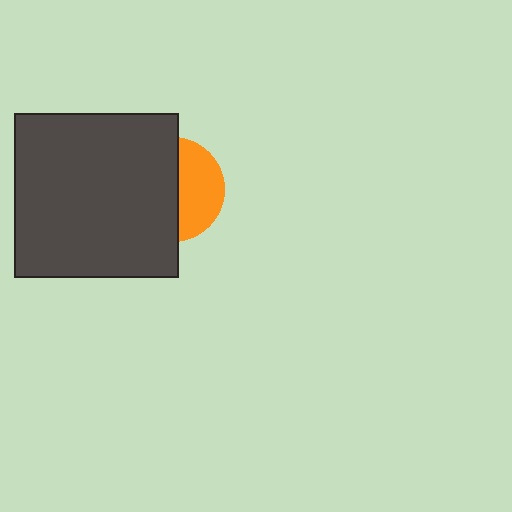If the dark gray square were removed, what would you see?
You would see the complete orange circle.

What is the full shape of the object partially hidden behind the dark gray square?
The partially hidden object is an orange circle.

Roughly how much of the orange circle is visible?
A small part of it is visible (roughly 42%).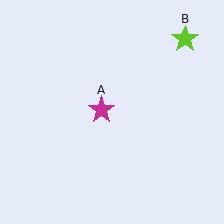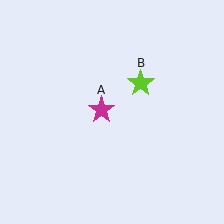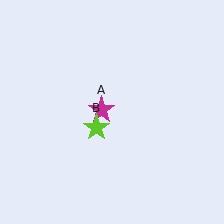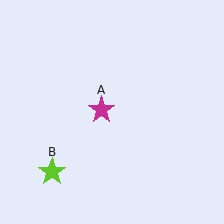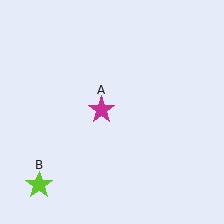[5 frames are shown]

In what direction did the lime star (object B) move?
The lime star (object B) moved down and to the left.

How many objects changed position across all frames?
1 object changed position: lime star (object B).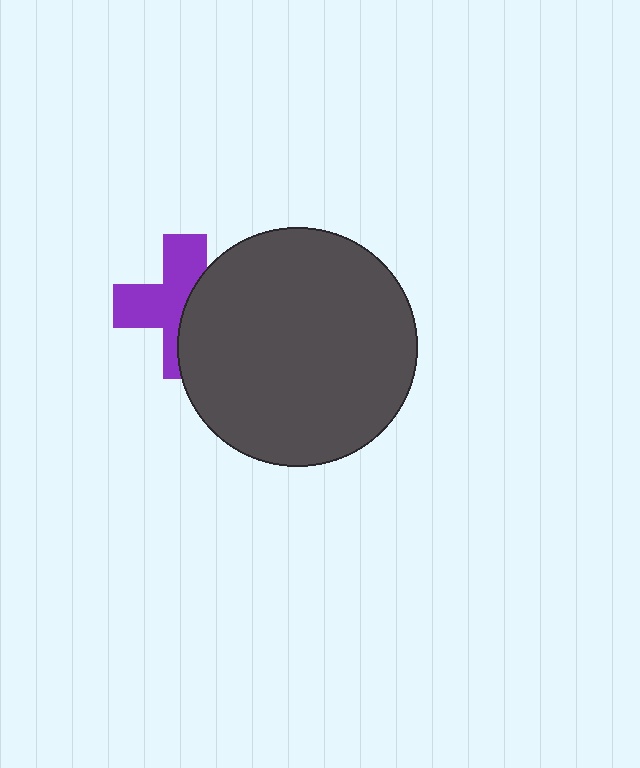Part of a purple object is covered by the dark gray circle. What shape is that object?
It is a cross.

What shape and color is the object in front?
The object in front is a dark gray circle.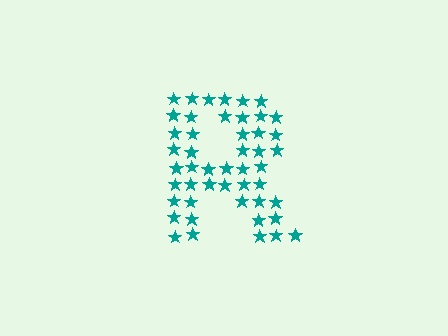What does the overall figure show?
The overall figure shows the letter R.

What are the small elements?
The small elements are stars.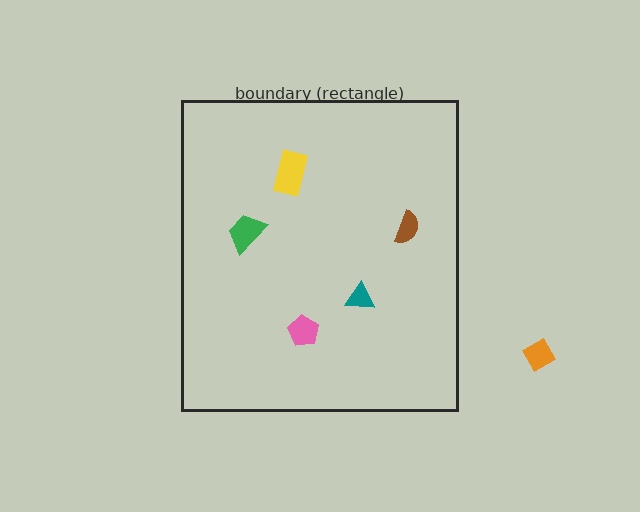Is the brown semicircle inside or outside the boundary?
Inside.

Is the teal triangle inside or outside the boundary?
Inside.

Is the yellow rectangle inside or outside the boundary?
Inside.